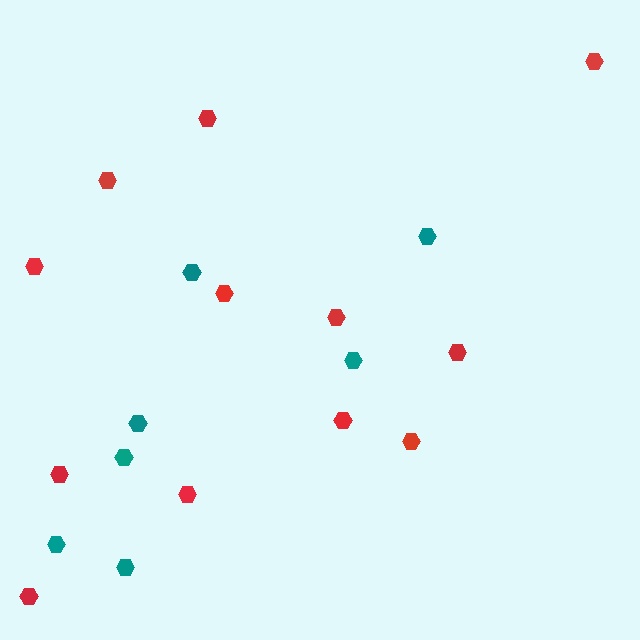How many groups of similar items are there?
There are 2 groups: one group of teal hexagons (7) and one group of red hexagons (12).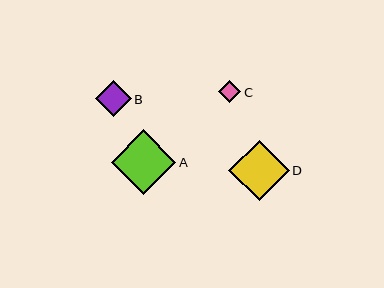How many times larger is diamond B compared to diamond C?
Diamond B is approximately 1.6 times the size of diamond C.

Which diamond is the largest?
Diamond A is the largest with a size of approximately 65 pixels.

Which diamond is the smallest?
Diamond C is the smallest with a size of approximately 22 pixels.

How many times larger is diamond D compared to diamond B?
Diamond D is approximately 1.7 times the size of diamond B.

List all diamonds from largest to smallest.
From largest to smallest: A, D, B, C.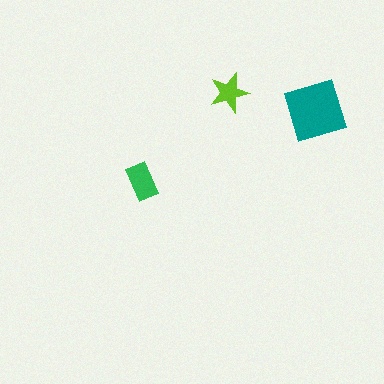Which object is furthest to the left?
The green rectangle is leftmost.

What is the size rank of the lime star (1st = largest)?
3rd.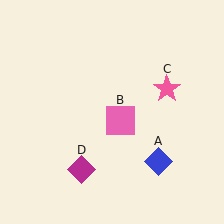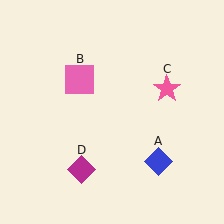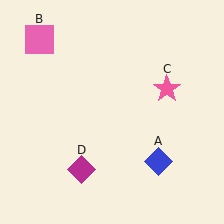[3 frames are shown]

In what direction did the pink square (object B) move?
The pink square (object B) moved up and to the left.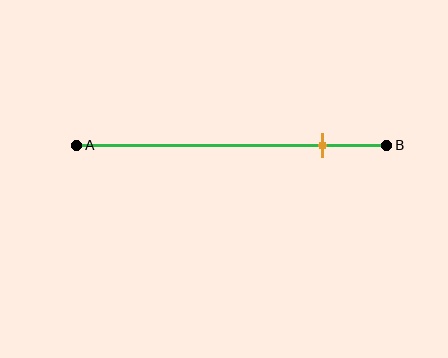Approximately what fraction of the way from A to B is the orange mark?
The orange mark is approximately 80% of the way from A to B.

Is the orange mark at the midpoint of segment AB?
No, the mark is at about 80% from A, not at the 50% midpoint.